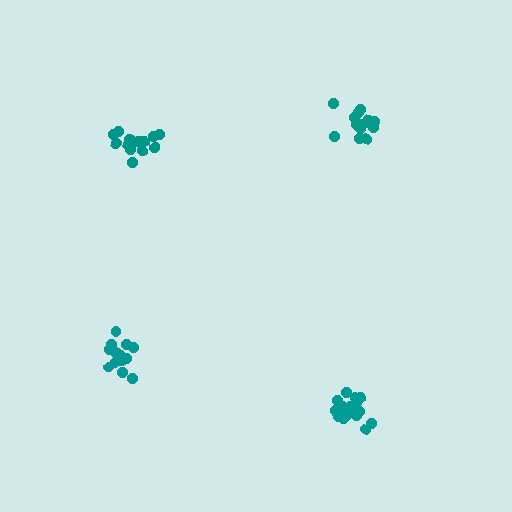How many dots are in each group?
Group 1: 19 dots, Group 2: 14 dots, Group 3: 15 dots, Group 4: 14 dots (62 total).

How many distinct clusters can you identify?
There are 4 distinct clusters.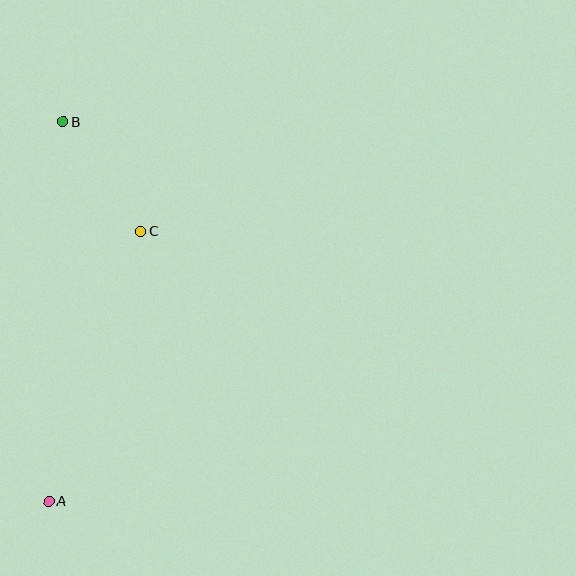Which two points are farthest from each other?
Points A and B are farthest from each other.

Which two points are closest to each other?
Points B and C are closest to each other.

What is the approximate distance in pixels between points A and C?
The distance between A and C is approximately 285 pixels.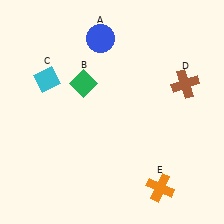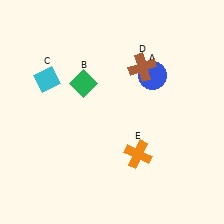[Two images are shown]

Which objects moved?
The objects that moved are: the blue circle (A), the brown cross (D), the orange cross (E).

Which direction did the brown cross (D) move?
The brown cross (D) moved left.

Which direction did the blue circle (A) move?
The blue circle (A) moved right.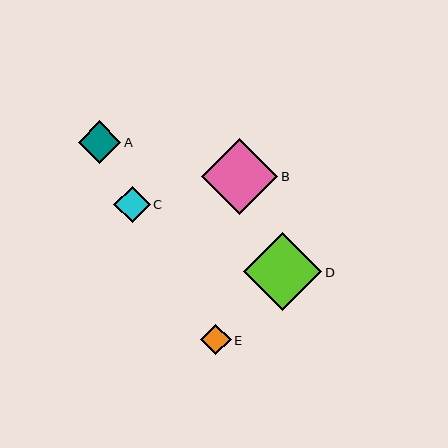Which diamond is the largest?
Diamond D is the largest with a size of approximately 78 pixels.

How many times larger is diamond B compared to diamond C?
Diamond B is approximately 2.1 times the size of diamond C.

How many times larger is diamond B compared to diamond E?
Diamond B is approximately 2.5 times the size of diamond E.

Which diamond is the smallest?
Diamond E is the smallest with a size of approximately 30 pixels.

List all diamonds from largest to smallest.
From largest to smallest: D, B, A, C, E.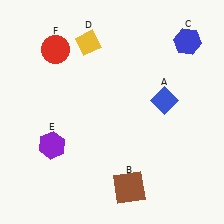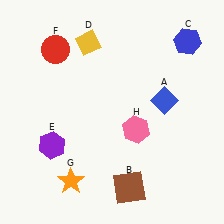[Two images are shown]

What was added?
An orange star (G), a pink hexagon (H) were added in Image 2.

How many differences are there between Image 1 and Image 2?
There are 2 differences between the two images.